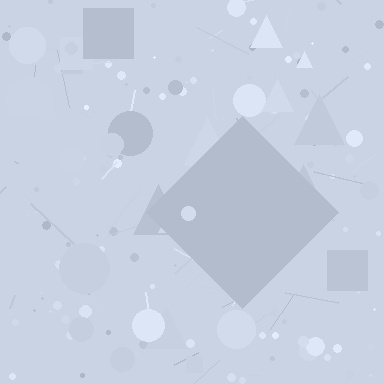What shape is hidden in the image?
A diamond is hidden in the image.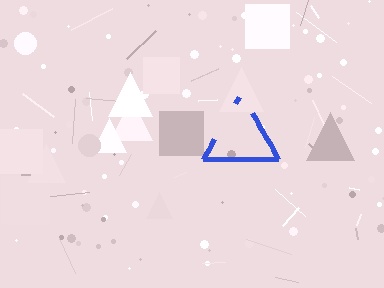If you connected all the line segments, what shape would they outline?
They would outline a triangle.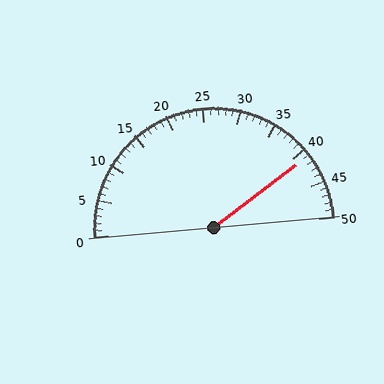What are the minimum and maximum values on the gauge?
The gauge ranges from 0 to 50.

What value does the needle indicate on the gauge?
The needle indicates approximately 41.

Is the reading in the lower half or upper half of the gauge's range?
The reading is in the upper half of the range (0 to 50).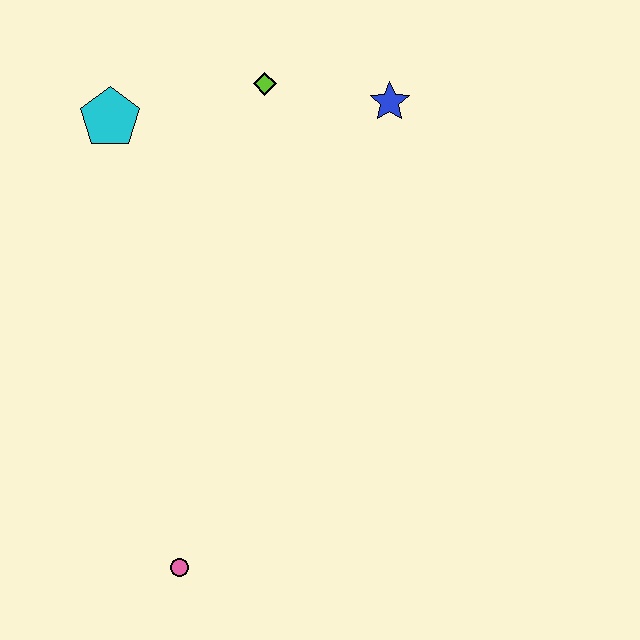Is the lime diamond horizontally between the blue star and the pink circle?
Yes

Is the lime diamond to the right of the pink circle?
Yes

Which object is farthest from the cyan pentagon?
The pink circle is farthest from the cyan pentagon.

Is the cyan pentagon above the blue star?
No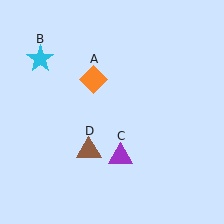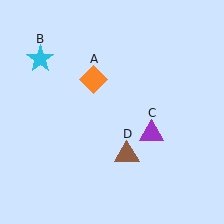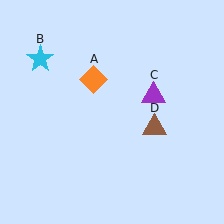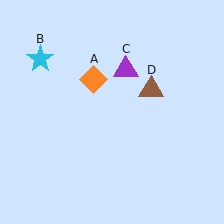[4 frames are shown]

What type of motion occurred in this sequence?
The purple triangle (object C), brown triangle (object D) rotated counterclockwise around the center of the scene.